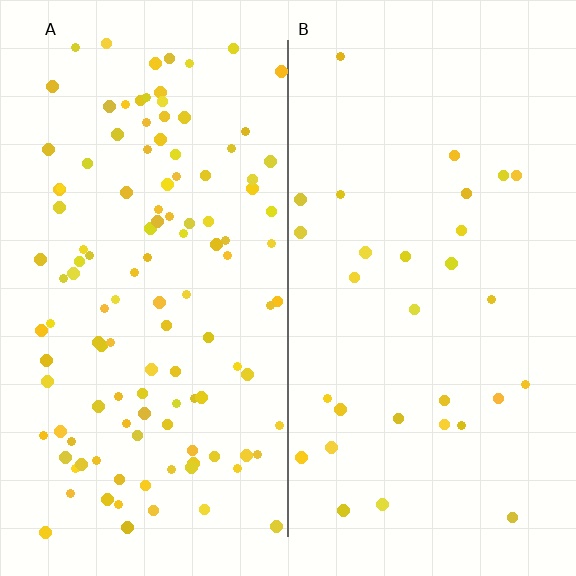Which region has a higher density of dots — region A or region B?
A (the left).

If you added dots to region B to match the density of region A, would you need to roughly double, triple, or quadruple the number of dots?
Approximately quadruple.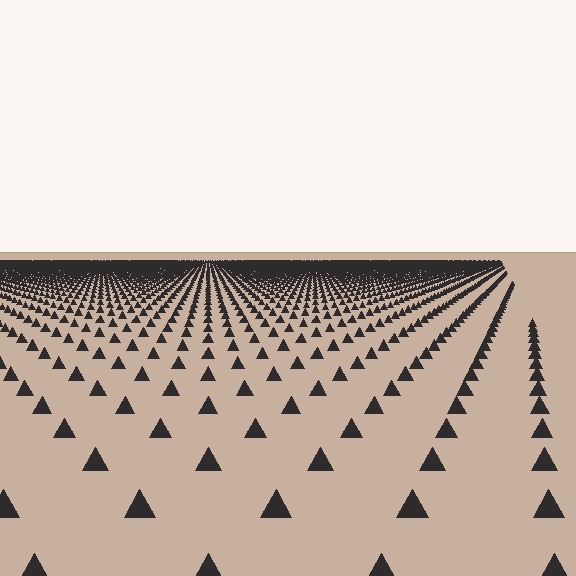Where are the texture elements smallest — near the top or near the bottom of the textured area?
Near the top.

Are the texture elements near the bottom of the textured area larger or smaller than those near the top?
Larger. Near the bottom, elements are closer to the viewer and appear at a bigger on-screen size.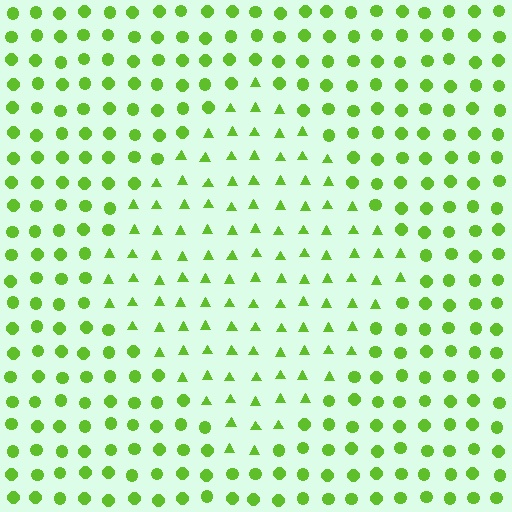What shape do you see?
I see a diamond.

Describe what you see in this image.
The image is filled with small lime elements arranged in a uniform grid. A diamond-shaped region contains triangles, while the surrounding area contains circles. The boundary is defined purely by the change in element shape.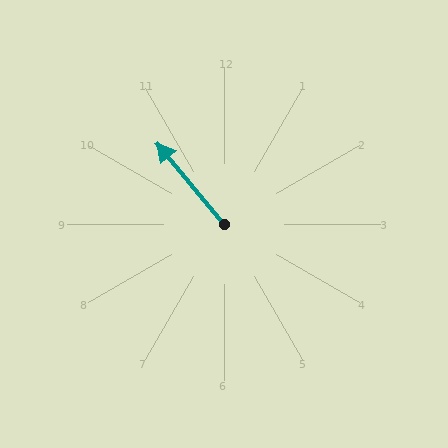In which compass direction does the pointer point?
Northwest.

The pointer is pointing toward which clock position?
Roughly 11 o'clock.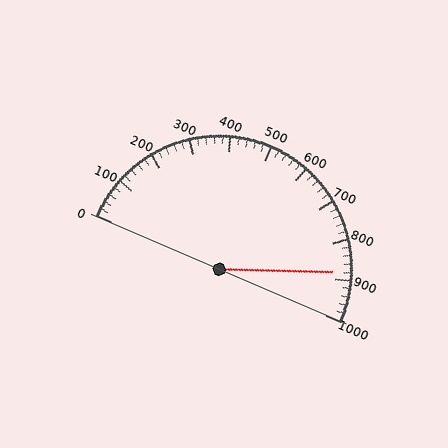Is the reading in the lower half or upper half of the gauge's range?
The reading is in the upper half of the range (0 to 1000).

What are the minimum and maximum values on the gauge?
The gauge ranges from 0 to 1000.